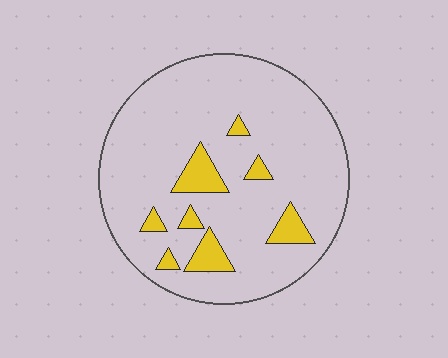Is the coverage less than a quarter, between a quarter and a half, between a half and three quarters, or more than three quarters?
Less than a quarter.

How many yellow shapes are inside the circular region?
8.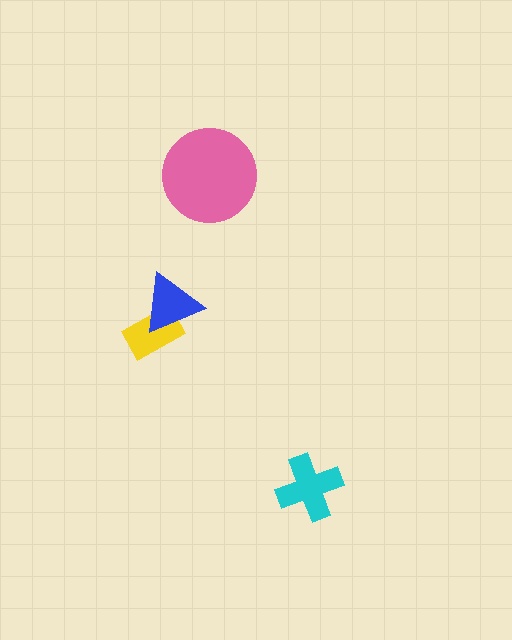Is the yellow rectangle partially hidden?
Yes, it is partially covered by another shape.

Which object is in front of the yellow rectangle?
The blue triangle is in front of the yellow rectangle.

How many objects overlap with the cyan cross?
0 objects overlap with the cyan cross.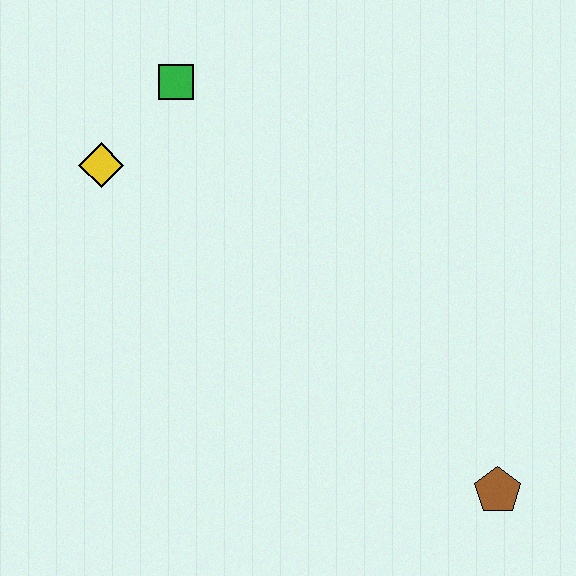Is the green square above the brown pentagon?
Yes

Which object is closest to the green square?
The yellow diamond is closest to the green square.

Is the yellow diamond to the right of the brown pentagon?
No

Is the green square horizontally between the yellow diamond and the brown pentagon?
Yes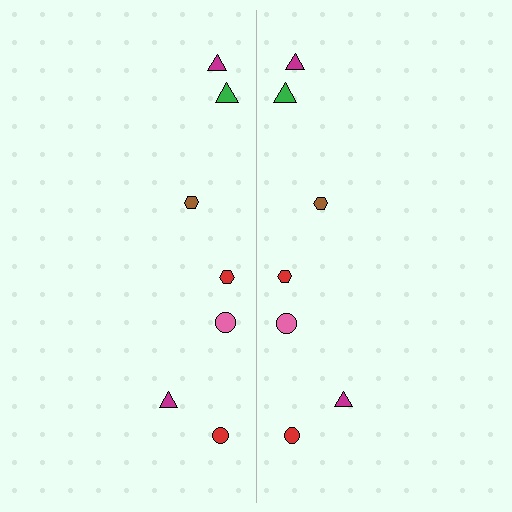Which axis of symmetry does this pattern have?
The pattern has a vertical axis of symmetry running through the center of the image.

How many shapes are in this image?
There are 14 shapes in this image.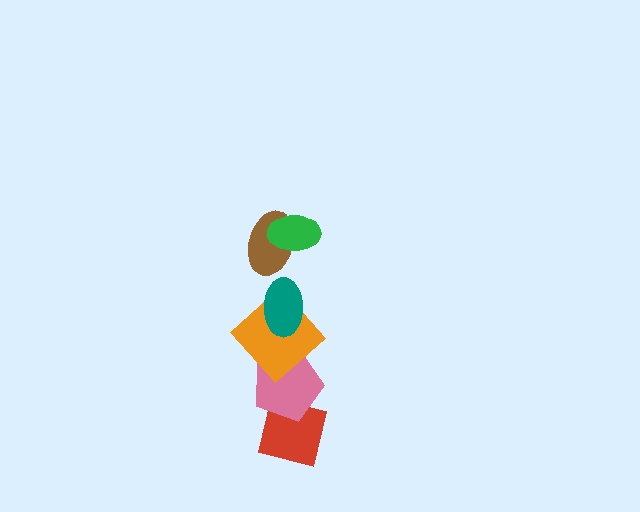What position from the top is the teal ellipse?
The teal ellipse is 3rd from the top.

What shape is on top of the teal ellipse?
The brown ellipse is on top of the teal ellipse.